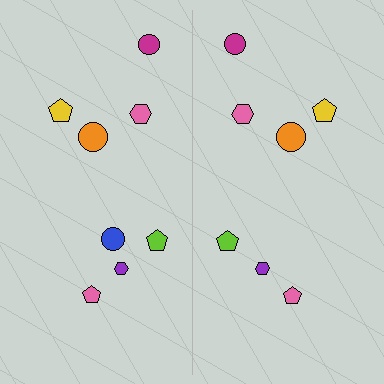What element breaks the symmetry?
A blue circle is missing from the right side.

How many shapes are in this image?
There are 15 shapes in this image.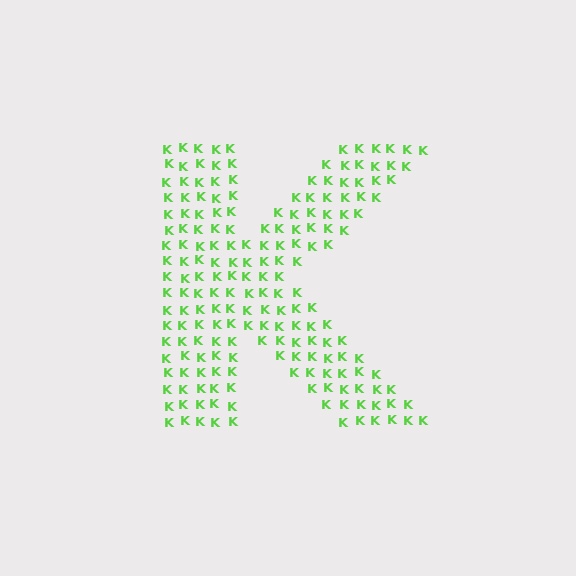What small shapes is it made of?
It is made of small letter K's.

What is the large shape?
The large shape is the letter K.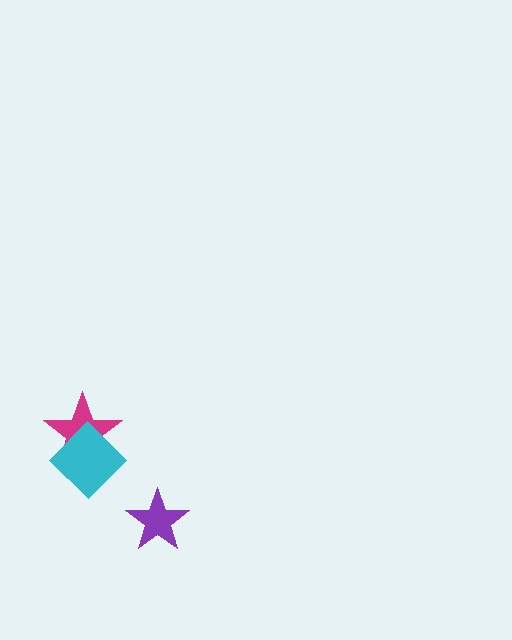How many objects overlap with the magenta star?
1 object overlaps with the magenta star.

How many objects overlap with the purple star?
0 objects overlap with the purple star.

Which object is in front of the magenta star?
The cyan diamond is in front of the magenta star.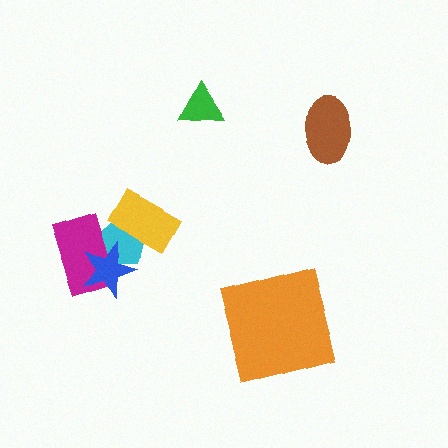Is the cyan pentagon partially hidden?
Yes, it is partially covered by another shape.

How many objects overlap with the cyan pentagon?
3 objects overlap with the cyan pentagon.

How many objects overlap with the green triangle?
0 objects overlap with the green triangle.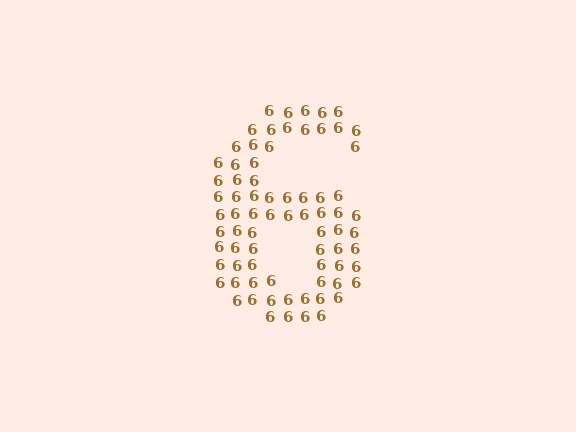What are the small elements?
The small elements are digit 6's.